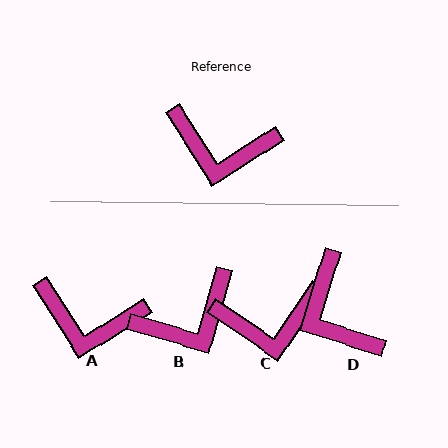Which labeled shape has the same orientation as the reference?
A.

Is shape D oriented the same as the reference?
No, it is off by about 50 degrees.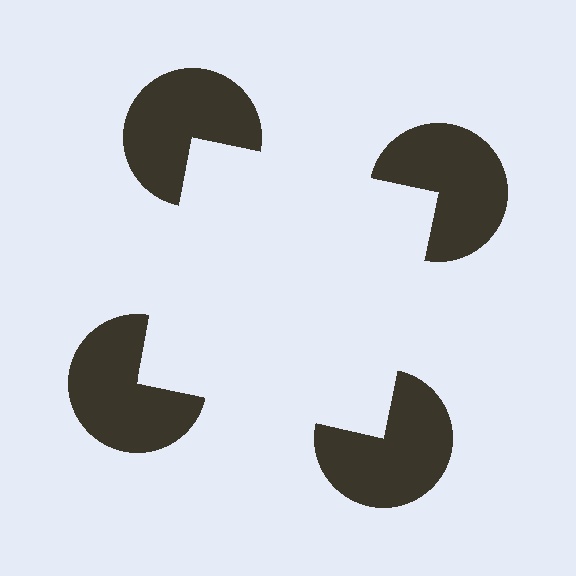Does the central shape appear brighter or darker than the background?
It typically appears slightly brighter than the background, even though no actual brightness change is drawn.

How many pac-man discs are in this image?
There are 4 — one at each vertex of the illusory square.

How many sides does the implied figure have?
4 sides.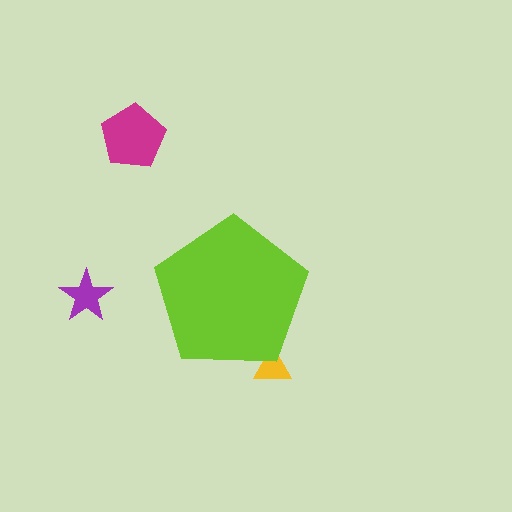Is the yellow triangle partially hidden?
Yes, the yellow triangle is partially hidden behind the lime pentagon.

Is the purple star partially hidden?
No, the purple star is fully visible.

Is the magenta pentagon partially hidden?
No, the magenta pentagon is fully visible.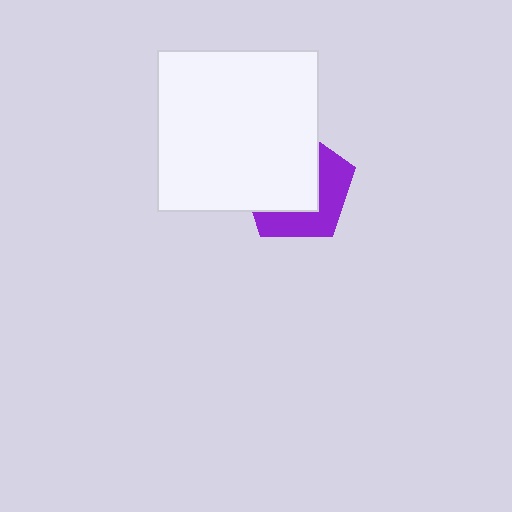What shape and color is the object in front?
The object in front is a white square.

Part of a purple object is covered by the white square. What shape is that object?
It is a pentagon.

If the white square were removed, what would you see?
You would see the complete purple pentagon.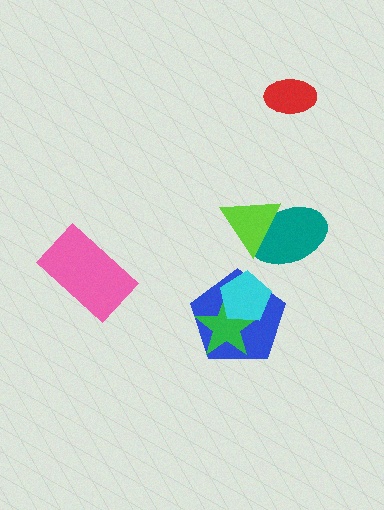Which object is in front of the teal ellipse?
The lime triangle is in front of the teal ellipse.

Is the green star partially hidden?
Yes, it is partially covered by another shape.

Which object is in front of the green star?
The cyan pentagon is in front of the green star.